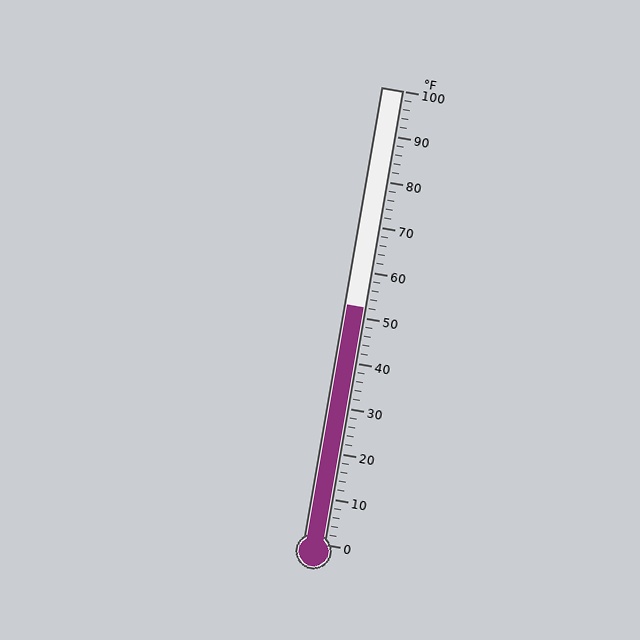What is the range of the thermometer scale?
The thermometer scale ranges from 0°F to 100°F.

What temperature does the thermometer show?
The thermometer shows approximately 52°F.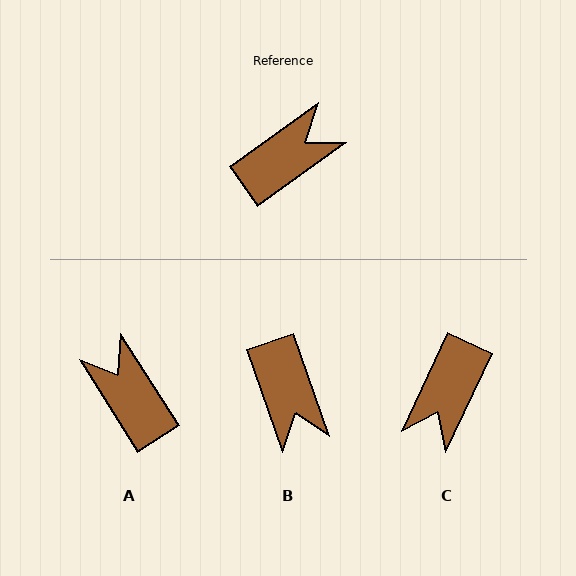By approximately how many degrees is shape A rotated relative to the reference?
Approximately 87 degrees counter-clockwise.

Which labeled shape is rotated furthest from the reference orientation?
C, about 151 degrees away.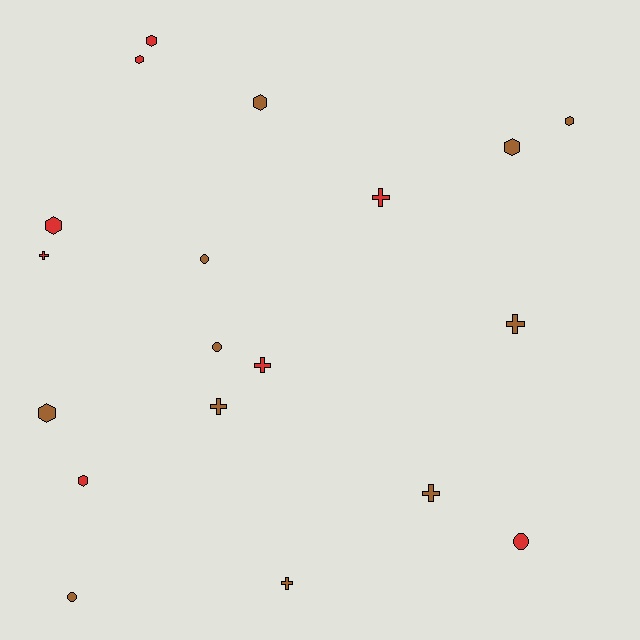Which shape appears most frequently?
Hexagon, with 8 objects.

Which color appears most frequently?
Brown, with 11 objects.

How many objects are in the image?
There are 19 objects.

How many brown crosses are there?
There are 4 brown crosses.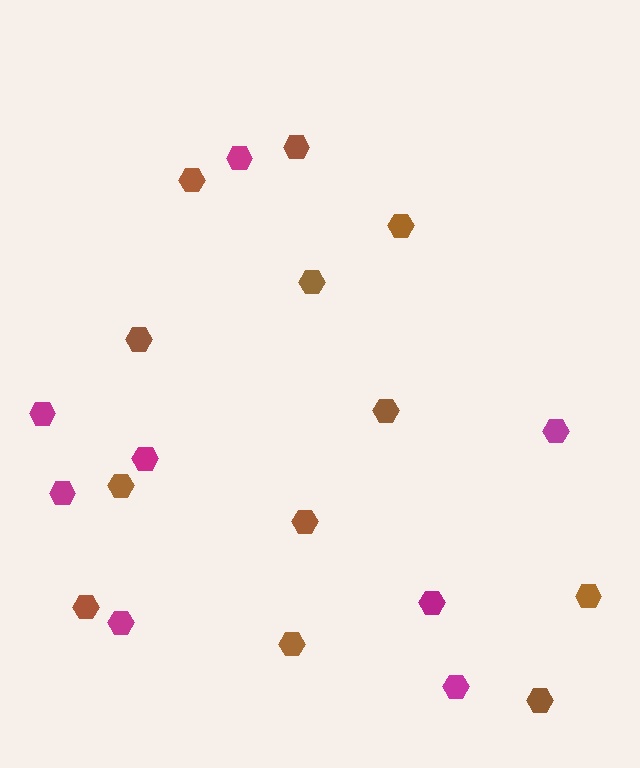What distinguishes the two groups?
There are 2 groups: one group of brown hexagons (12) and one group of magenta hexagons (8).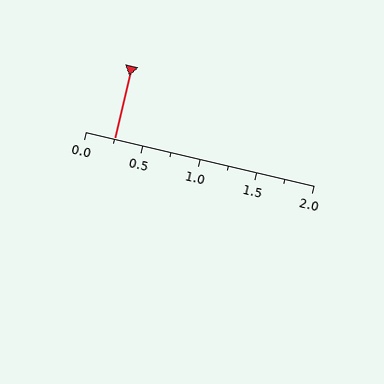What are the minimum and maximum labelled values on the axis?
The axis runs from 0.0 to 2.0.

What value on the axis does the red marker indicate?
The marker indicates approximately 0.25.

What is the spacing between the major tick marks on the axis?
The major ticks are spaced 0.5 apart.